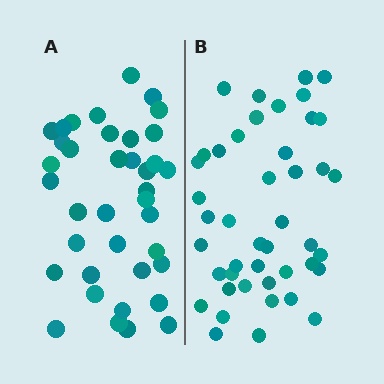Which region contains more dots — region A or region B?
Region B (the right region) has more dots.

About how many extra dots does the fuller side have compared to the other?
Region B has about 6 more dots than region A.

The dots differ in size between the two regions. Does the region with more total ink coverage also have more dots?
No. Region A has more total ink coverage because its dots are larger, but region B actually contains more individual dots. Total area can be misleading — the number of items is what matters here.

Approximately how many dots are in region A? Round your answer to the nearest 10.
About 40 dots. (The exact count is 38, which rounds to 40.)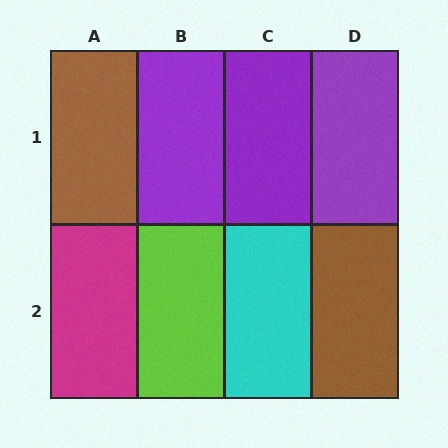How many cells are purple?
3 cells are purple.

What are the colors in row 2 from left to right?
Magenta, lime, cyan, brown.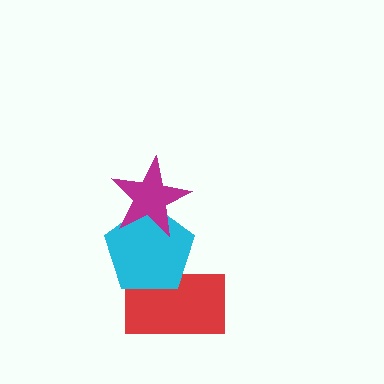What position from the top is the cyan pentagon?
The cyan pentagon is 2nd from the top.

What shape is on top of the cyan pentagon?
The magenta star is on top of the cyan pentagon.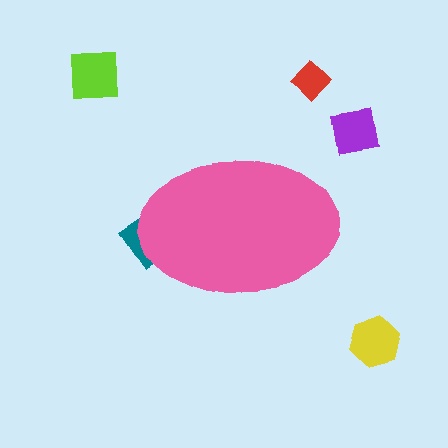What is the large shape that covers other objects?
A pink ellipse.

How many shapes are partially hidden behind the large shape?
1 shape is partially hidden.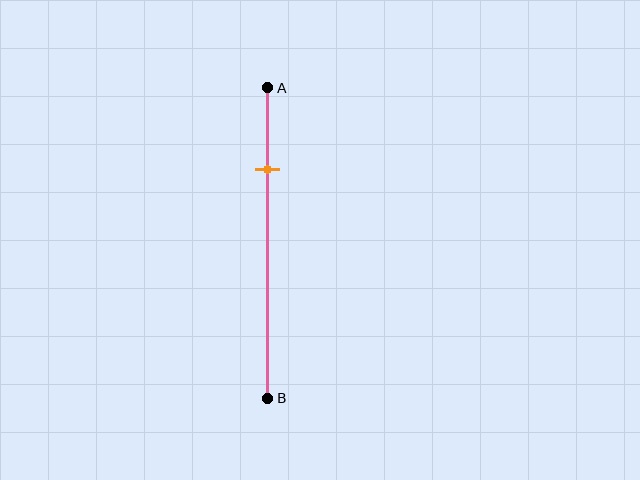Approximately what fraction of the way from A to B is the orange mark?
The orange mark is approximately 25% of the way from A to B.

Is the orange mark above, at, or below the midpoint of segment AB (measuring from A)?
The orange mark is above the midpoint of segment AB.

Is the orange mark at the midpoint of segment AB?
No, the mark is at about 25% from A, not at the 50% midpoint.